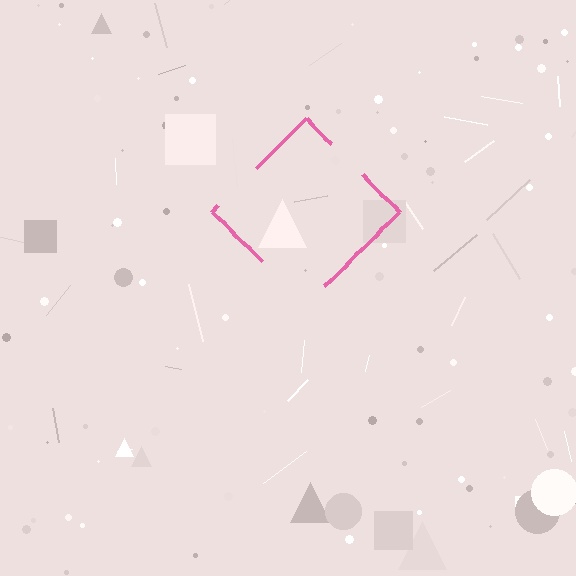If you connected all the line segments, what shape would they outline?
They would outline a diamond.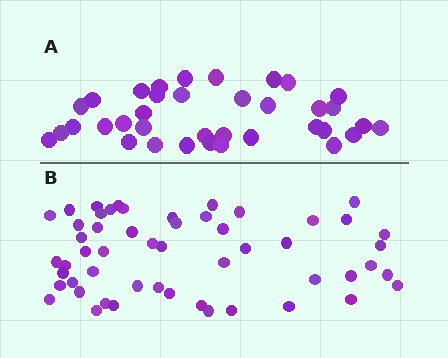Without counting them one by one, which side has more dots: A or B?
Region B (the bottom region) has more dots.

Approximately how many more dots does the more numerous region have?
Region B has approximately 15 more dots than region A.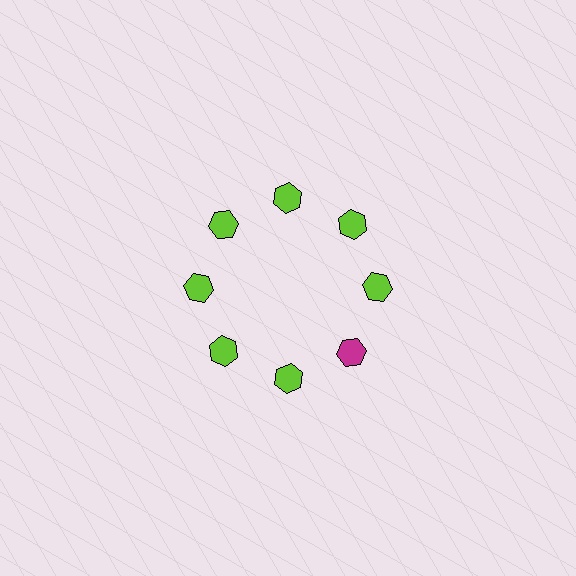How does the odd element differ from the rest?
It has a different color: magenta instead of lime.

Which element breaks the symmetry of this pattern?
The magenta hexagon at roughly the 4 o'clock position breaks the symmetry. All other shapes are lime hexagons.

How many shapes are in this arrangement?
There are 8 shapes arranged in a ring pattern.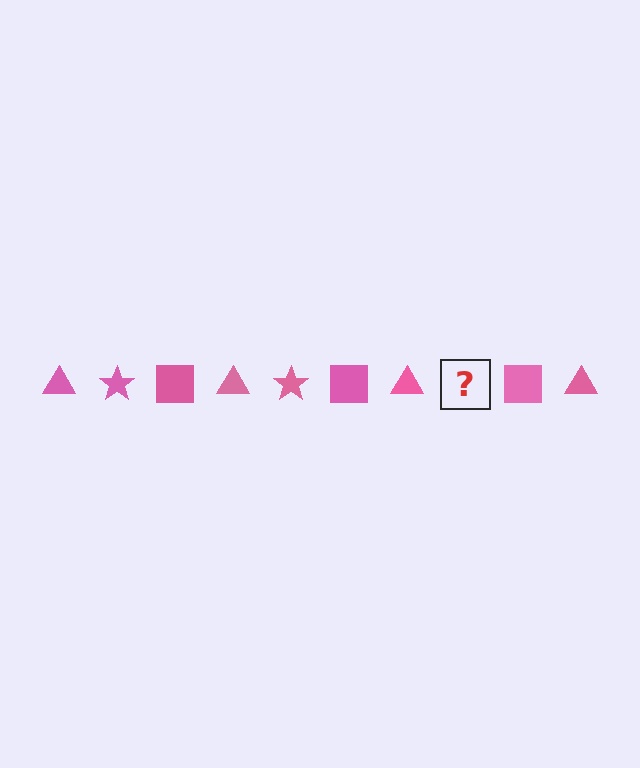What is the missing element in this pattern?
The missing element is a pink star.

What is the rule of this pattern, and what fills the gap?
The rule is that the pattern cycles through triangle, star, square shapes in pink. The gap should be filled with a pink star.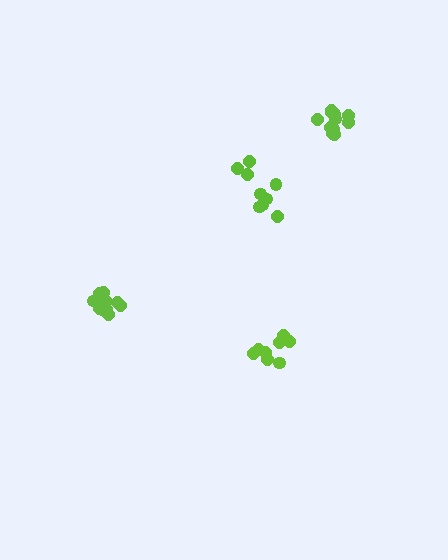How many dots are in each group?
Group 1: 8 dots, Group 2: 11 dots, Group 3: 9 dots, Group 4: 10 dots (38 total).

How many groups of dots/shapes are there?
There are 4 groups.